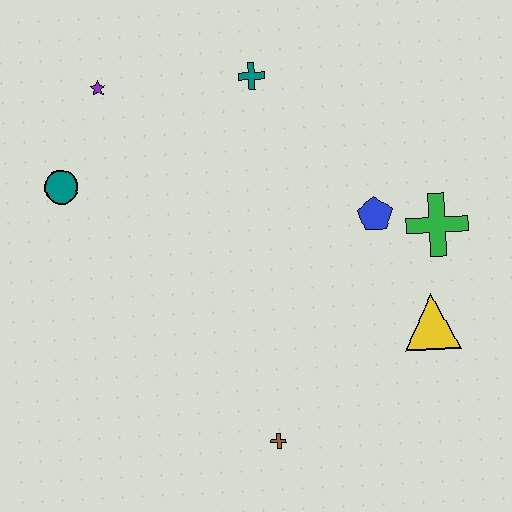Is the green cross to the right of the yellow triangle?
Yes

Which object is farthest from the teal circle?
The yellow triangle is farthest from the teal circle.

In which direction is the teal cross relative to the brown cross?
The teal cross is above the brown cross.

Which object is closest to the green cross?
The blue pentagon is closest to the green cross.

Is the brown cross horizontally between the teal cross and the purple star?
No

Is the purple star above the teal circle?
Yes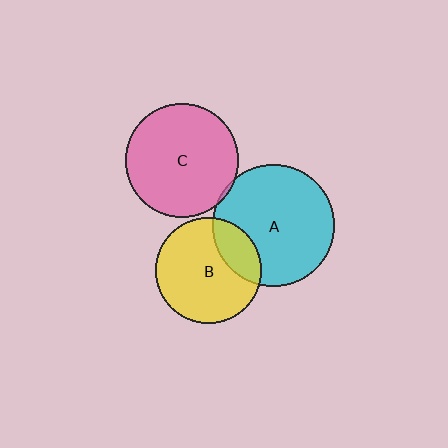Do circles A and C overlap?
Yes.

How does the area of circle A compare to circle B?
Approximately 1.3 times.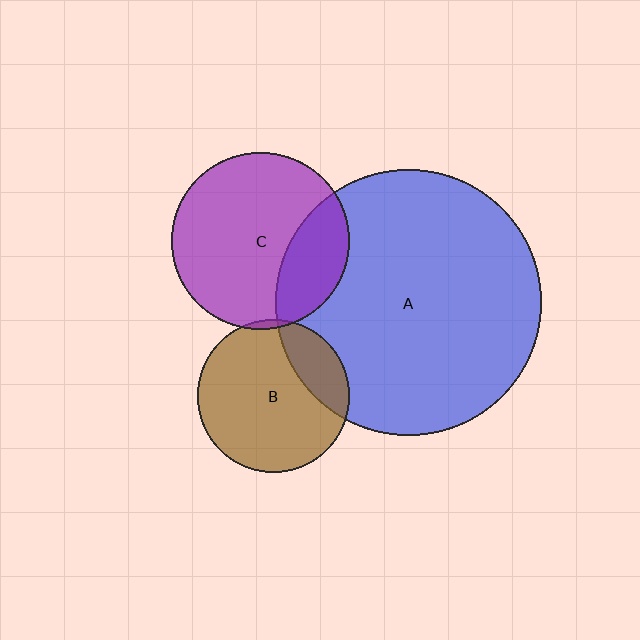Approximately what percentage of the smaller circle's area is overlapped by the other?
Approximately 20%.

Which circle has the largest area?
Circle A (blue).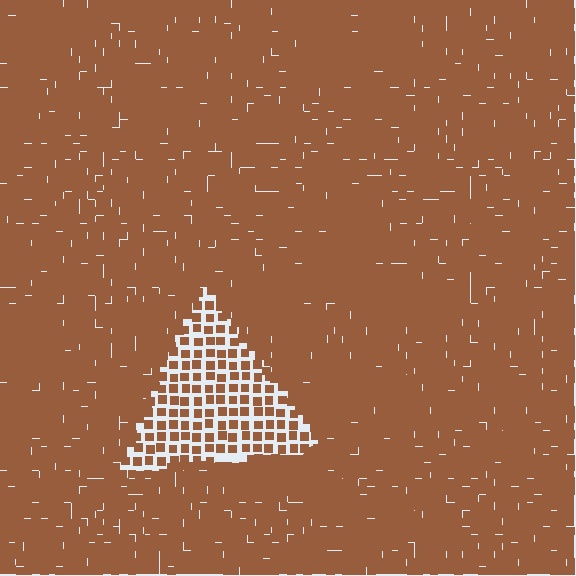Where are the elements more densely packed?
The elements are more densely packed outside the triangle boundary.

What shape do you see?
I see a triangle.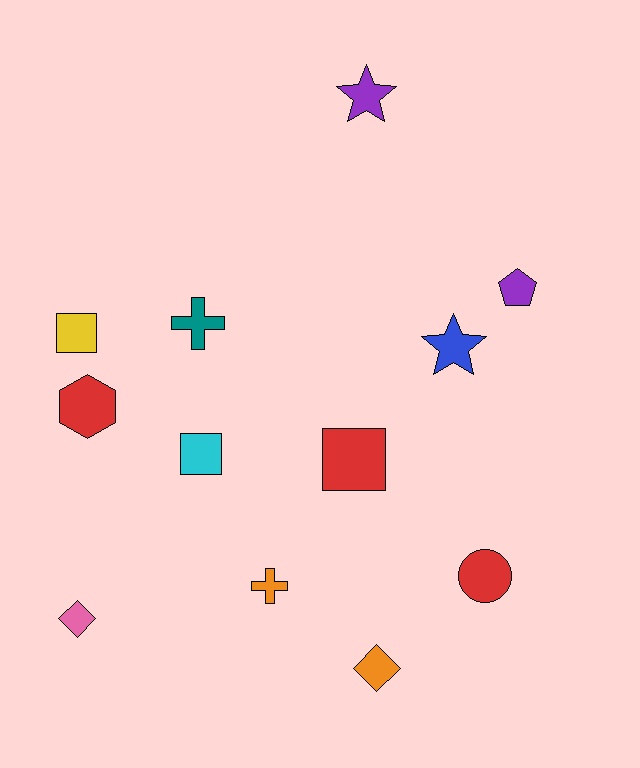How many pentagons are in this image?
There is 1 pentagon.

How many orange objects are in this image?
There are 2 orange objects.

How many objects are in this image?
There are 12 objects.